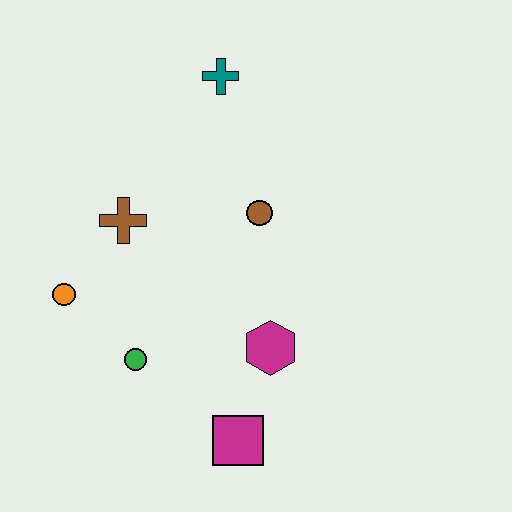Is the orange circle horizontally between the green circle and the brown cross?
No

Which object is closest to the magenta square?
The magenta hexagon is closest to the magenta square.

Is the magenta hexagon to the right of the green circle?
Yes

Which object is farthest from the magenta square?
The teal cross is farthest from the magenta square.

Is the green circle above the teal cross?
No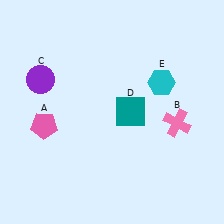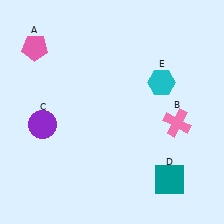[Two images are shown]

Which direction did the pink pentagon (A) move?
The pink pentagon (A) moved up.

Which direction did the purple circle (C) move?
The purple circle (C) moved down.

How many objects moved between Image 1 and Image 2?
3 objects moved between the two images.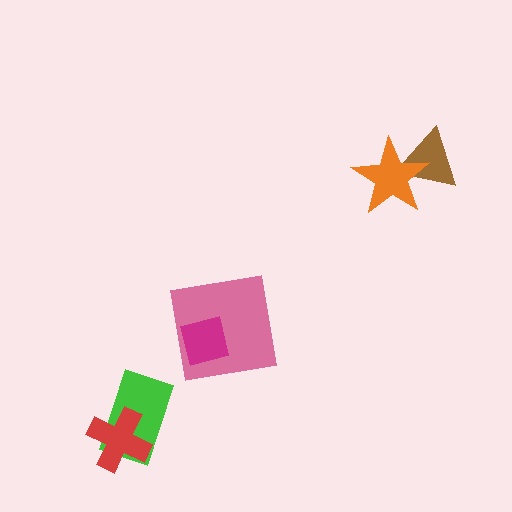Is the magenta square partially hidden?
No, no other shape covers it.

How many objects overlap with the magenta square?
1 object overlaps with the magenta square.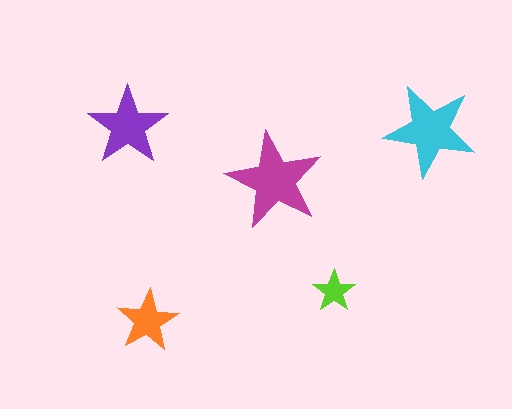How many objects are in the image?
There are 5 objects in the image.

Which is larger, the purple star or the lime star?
The purple one.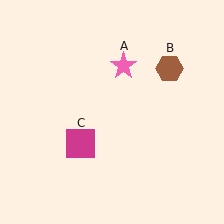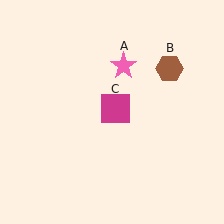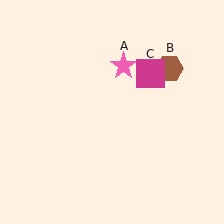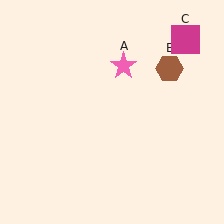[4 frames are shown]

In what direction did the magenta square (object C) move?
The magenta square (object C) moved up and to the right.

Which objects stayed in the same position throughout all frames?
Pink star (object A) and brown hexagon (object B) remained stationary.